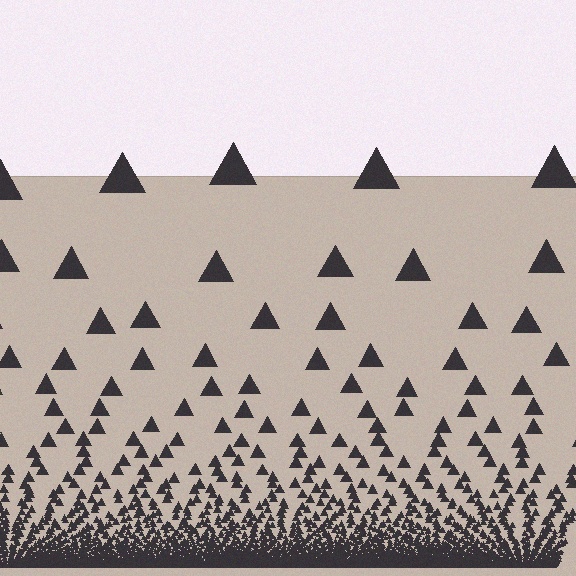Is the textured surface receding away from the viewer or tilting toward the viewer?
The surface appears to tilt toward the viewer. Texture elements get larger and sparser toward the top.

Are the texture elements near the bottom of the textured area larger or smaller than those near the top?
Smaller. The gradient is inverted — elements near the bottom are smaller and denser.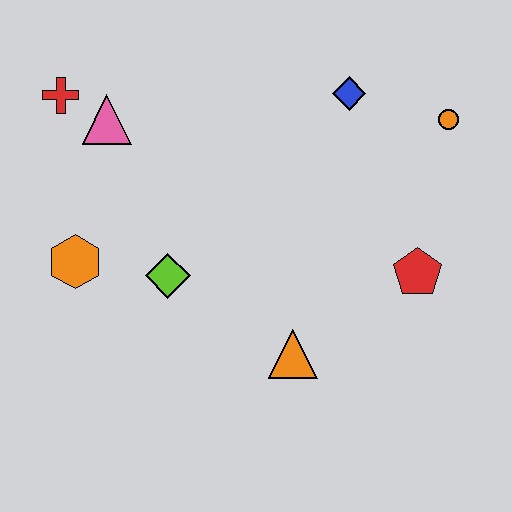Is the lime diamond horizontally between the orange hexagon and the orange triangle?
Yes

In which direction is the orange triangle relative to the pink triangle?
The orange triangle is below the pink triangle.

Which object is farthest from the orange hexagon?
The orange circle is farthest from the orange hexagon.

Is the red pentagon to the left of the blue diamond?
No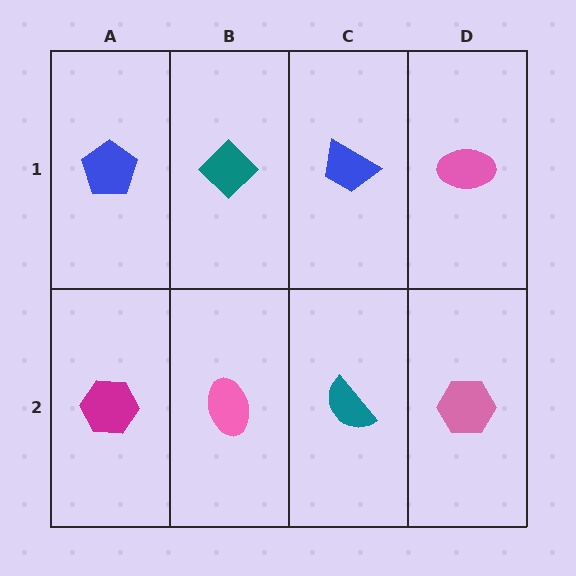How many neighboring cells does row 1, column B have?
3.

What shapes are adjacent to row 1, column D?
A pink hexagon (row 2, column D), a blue trapezoid (row 1, column C).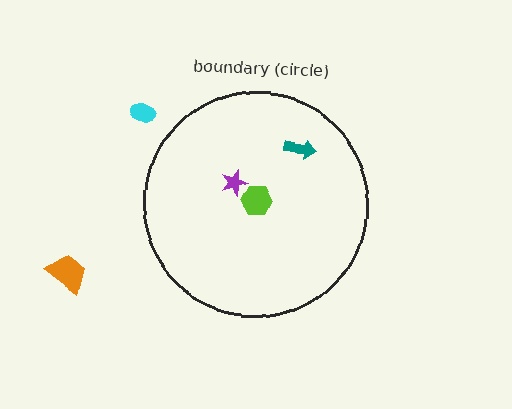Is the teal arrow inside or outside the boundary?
Inside.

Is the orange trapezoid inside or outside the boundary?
Outside.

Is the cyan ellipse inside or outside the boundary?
Outside.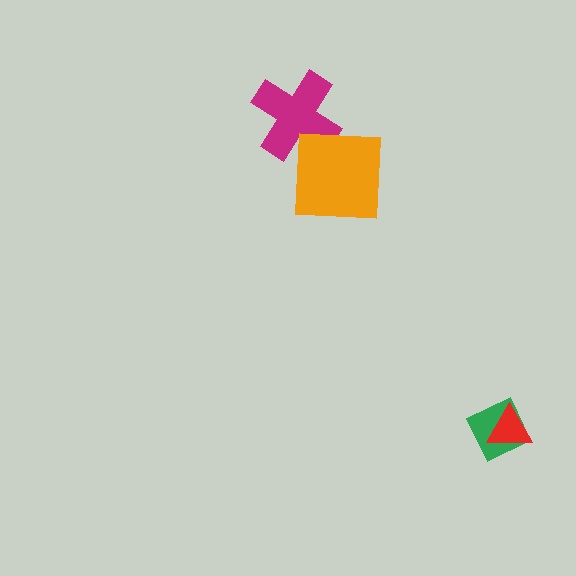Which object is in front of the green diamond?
The red triangle is in front of the green diamond.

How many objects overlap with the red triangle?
1 object overlaps with the red triangle.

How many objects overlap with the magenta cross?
1 object overlaps with the magenta cross.